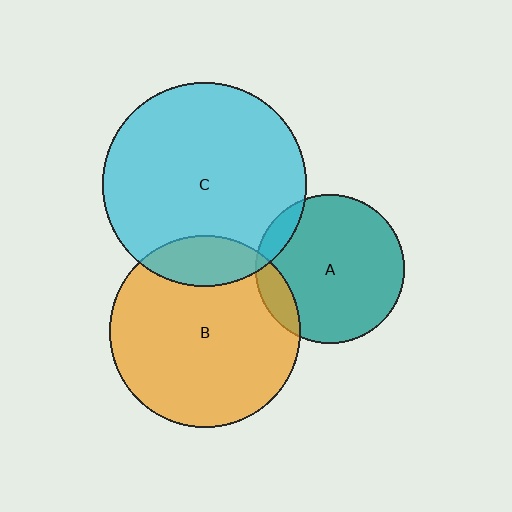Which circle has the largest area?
Circle C (cyan).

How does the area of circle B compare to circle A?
Approximately 1.6 times.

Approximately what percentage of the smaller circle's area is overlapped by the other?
Approximately 10%.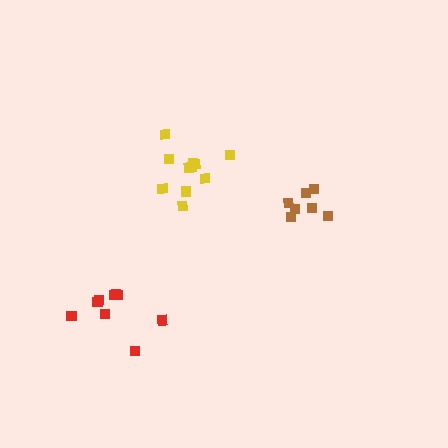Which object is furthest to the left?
The red cluster is leftmost.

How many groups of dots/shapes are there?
There are 3 groups.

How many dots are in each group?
Group 1: 9 dots, Group 2: 7 dots, Group 3: 11 dots (27 total).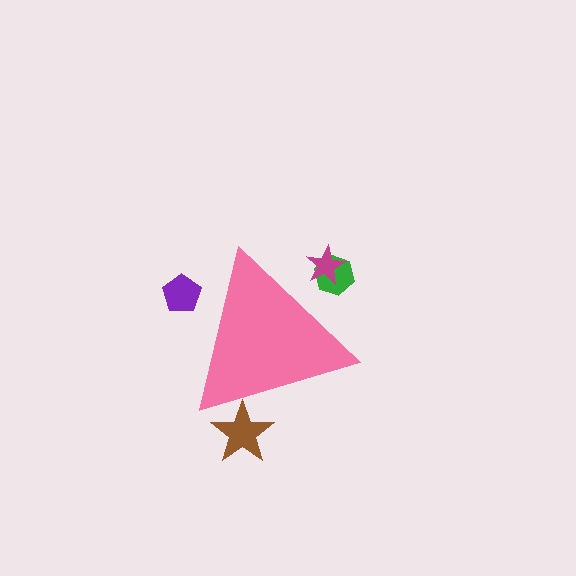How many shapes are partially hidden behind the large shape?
4 shapes are partially hidden.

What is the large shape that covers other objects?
A pink triangle.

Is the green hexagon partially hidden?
Yes, the green hexagon is partially hidden behind the pink triangle.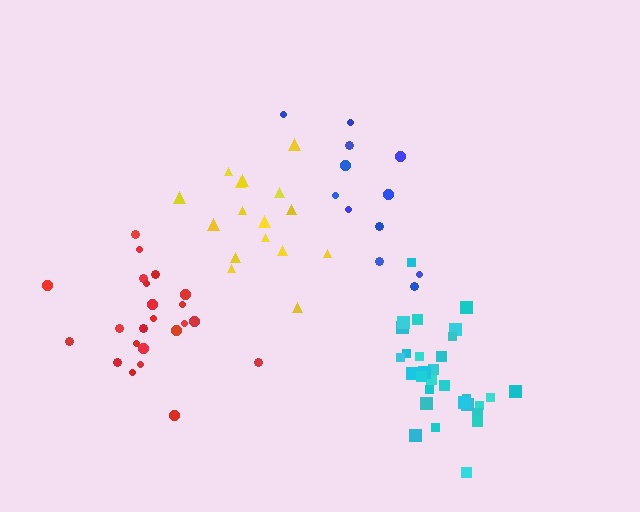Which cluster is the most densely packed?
Cyan.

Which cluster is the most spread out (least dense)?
Blue.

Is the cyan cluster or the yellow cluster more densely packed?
Cyan.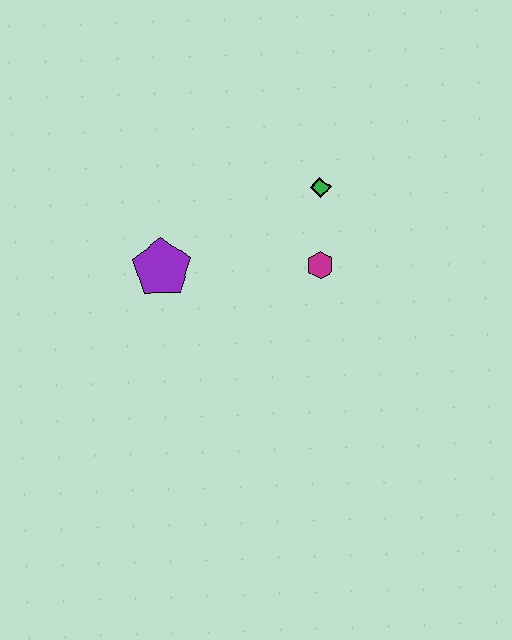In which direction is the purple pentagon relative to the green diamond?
The purple pentagon is to the left of the green diamond.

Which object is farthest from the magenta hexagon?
The purple pentagon is farthest from the magenta hexagon.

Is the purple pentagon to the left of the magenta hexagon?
Yes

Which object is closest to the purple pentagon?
The magenta hexagon is closest to the purple pentagon.